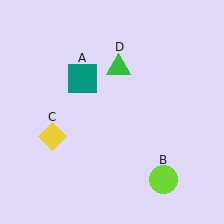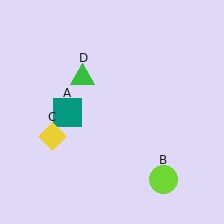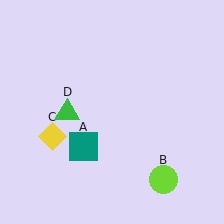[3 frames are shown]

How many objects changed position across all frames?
2 objects changed position: teal square (object A), green triangle (object D).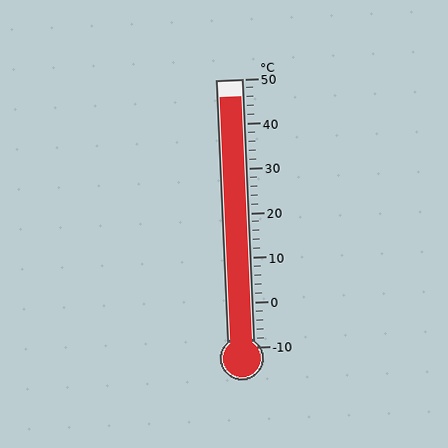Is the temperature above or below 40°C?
The temperature is above 40°C.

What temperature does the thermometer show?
The thermometer shows approximately 46°C.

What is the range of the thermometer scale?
The thermometer scale ranges from -10°C to 50°C.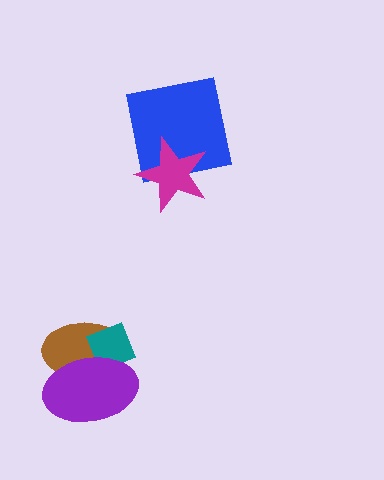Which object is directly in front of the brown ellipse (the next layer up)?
The teal diamond is directly in front of the brown ellipse.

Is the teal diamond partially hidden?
Yes, it is partially covered by another shape.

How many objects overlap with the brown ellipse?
2 objects overlap with the brown ellipse.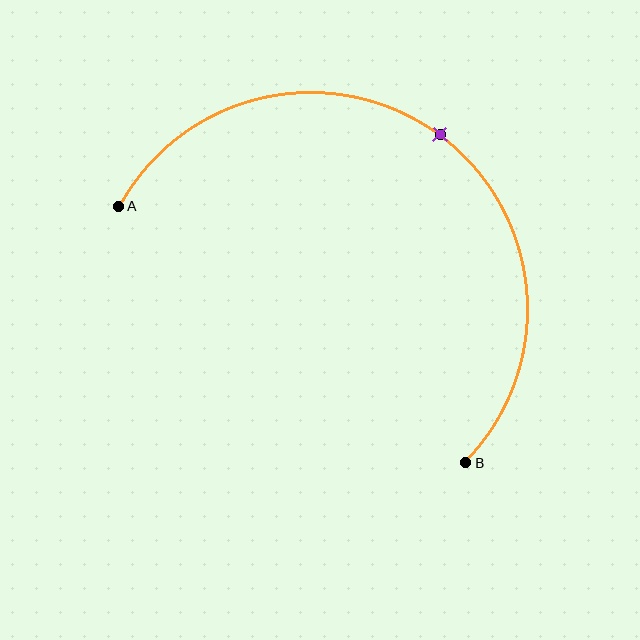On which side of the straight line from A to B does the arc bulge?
The arc bulges above and to the right of the straight line connecting A and B.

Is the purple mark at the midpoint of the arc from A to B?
Yes. The purple mark lies on the arc at equal arc-length from both A and B — it is the arc midpoint.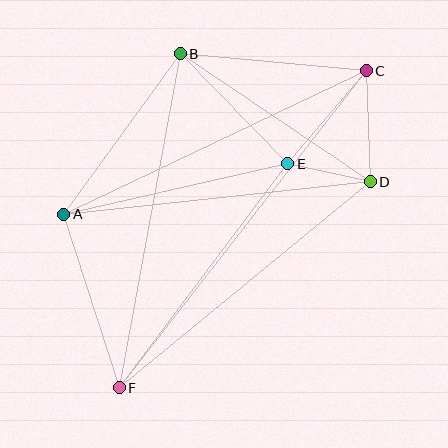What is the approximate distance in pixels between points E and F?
The distance between E and F is approximately 281 pixels.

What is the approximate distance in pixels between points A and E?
The distance between A and E is approximately 229 pixels.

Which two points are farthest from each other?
Points C and F are farthest from each other.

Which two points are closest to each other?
Points D and E are closest to each other.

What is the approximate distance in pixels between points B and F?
The distance between B and F is approximately 340 pixels.